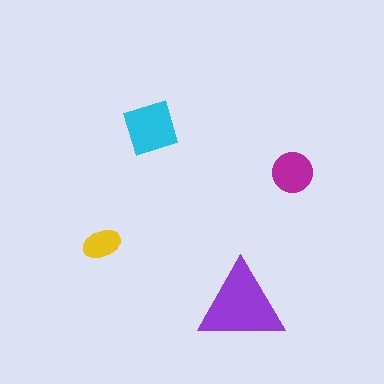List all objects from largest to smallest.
The purple triangle, the cyan square, the magenta circle, the yellow ellipse.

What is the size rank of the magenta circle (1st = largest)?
3rd.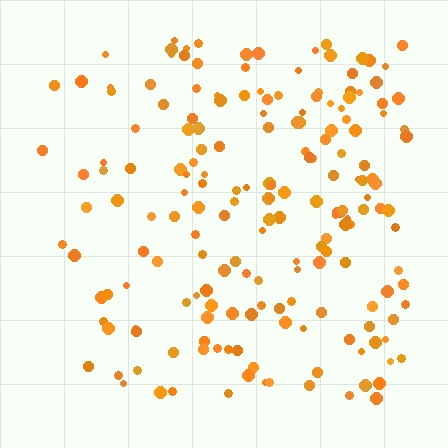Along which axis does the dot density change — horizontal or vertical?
Horizontal.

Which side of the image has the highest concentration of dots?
The right.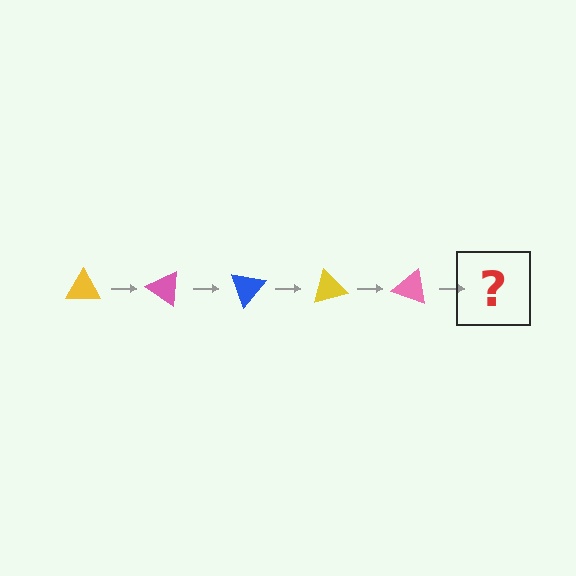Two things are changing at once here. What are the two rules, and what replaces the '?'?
The two rules are that it rotates 35 degrees each step and the color cycles through yellow, pink, and blue. The '?' should be a blue triangle, rotated 175 degrees from the start.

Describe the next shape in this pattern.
It should be a blue triangle, rotated 175 degrees from the start.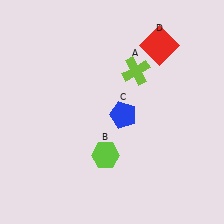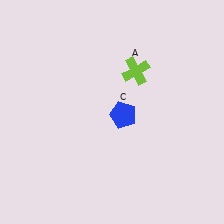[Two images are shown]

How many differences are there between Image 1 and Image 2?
There are 2 differences between the two images.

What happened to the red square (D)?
The red square (D) was removed in Image 2. It was in the top-right area of Image 1.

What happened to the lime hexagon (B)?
The lime hexagon (B) was removed in Image 2. It was in the bottom-left area of Image 1.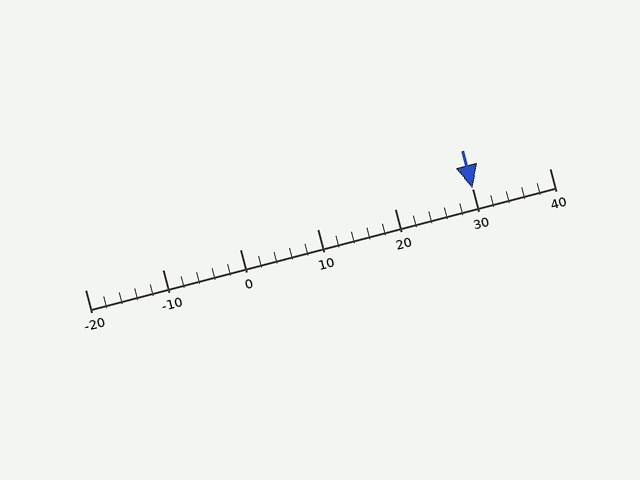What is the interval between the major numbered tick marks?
The major tick marks are spaced 10 units apart.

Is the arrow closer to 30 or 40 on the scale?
The arrow is closer to 30.